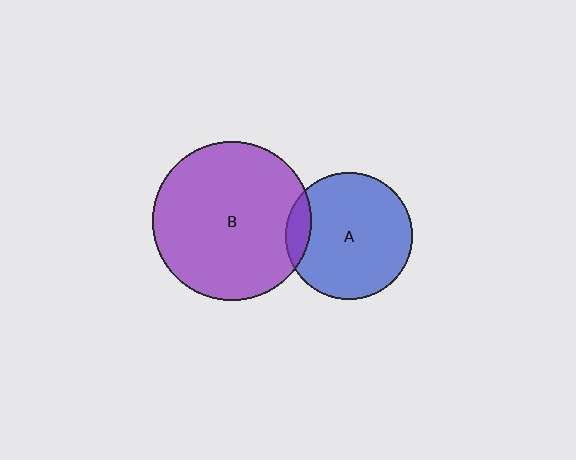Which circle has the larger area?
Circle B (purple).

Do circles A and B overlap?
Yes.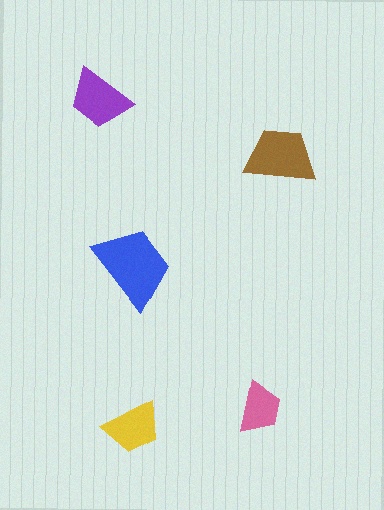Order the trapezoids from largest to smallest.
the blue one, the brown one, the purple one, the yellow one, the pink one.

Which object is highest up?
The purple trapezoid is topmost.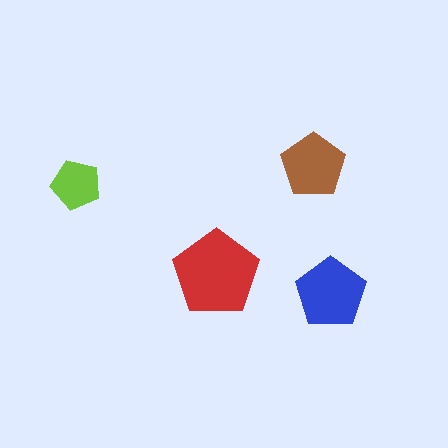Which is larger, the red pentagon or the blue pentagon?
The red one.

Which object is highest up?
The brown pentagon is topmost.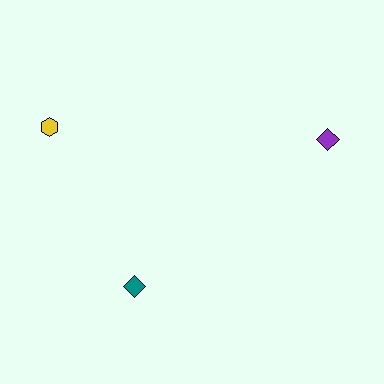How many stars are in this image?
There are no stars.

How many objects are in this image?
There are 3 objects.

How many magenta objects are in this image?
There are no magenta objects.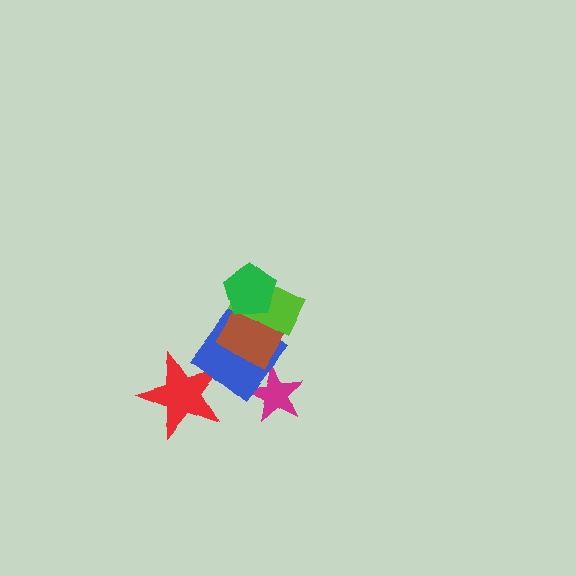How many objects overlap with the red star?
1 object overlaps with the red star.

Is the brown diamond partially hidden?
Yes, it is partially covered by another shape.